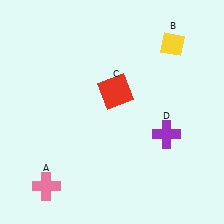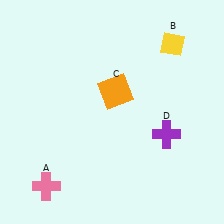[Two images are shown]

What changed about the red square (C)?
In Image 1, C is red. In Image 2, it changed to orange.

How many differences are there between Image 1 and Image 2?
There is 1 difference between the two images.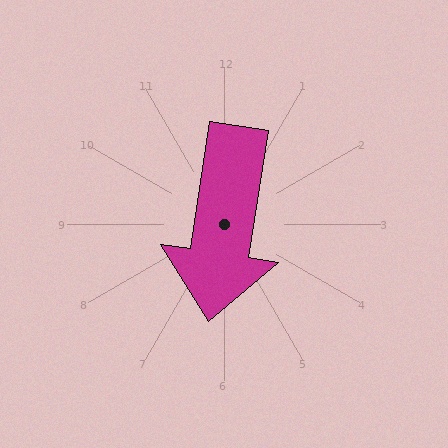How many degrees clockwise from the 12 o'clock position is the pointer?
Approximately 189 degrees.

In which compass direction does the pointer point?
South.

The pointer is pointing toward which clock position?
Roughly 6 o'clock.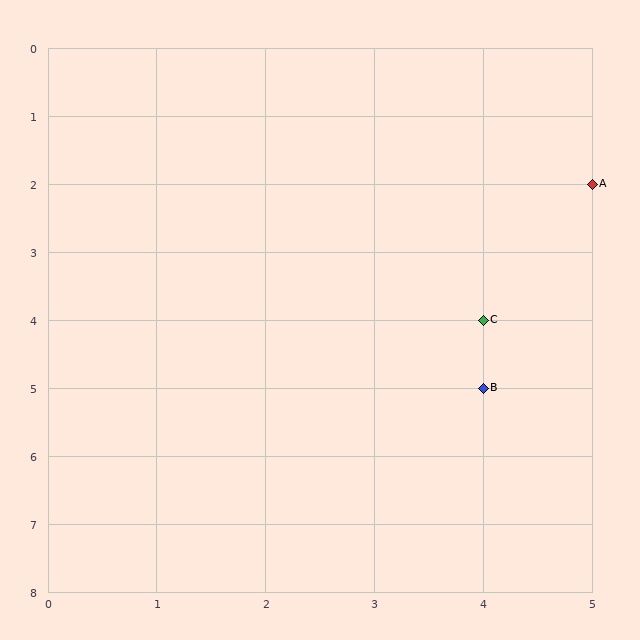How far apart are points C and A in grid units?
Points C and A are 1 column and 2 rows apart (about 2.2 grid units diagonally).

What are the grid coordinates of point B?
Point B is at grid coordinates (4, 5).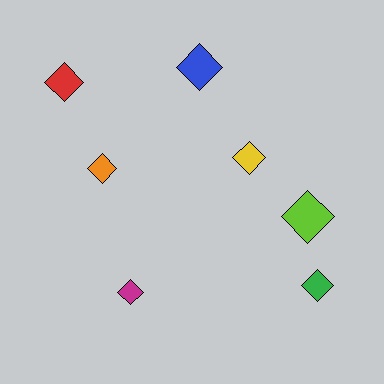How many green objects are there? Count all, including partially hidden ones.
There is 1 green object.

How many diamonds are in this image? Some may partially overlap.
There are 7 diamonds.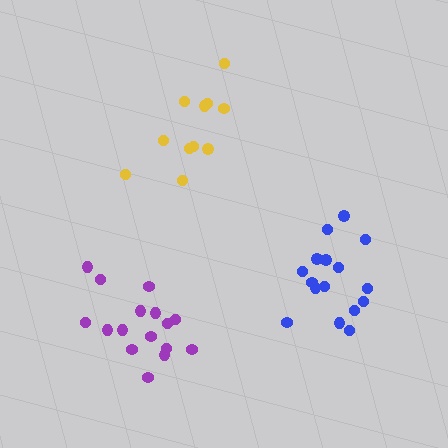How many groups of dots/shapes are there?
There are 3 groups.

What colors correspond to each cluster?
The clusters are colored: yellow, purple, blue.